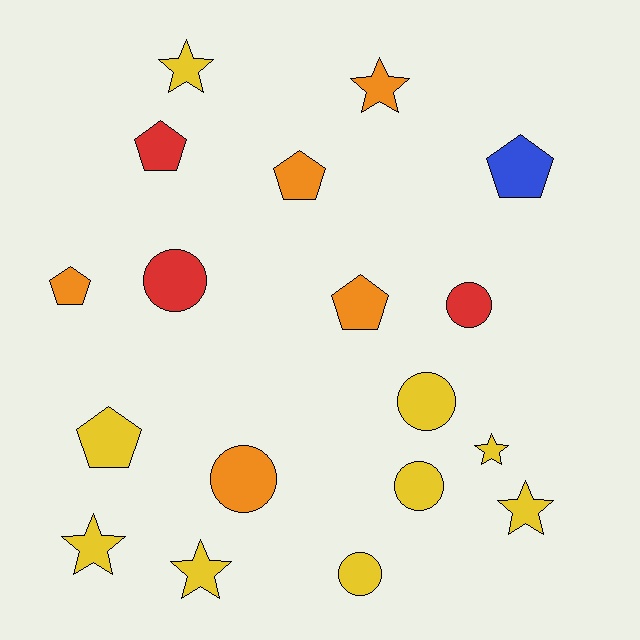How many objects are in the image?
There are 18 objects.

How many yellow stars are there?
There are 5 yellow stars.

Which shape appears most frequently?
Star, with 6 objects.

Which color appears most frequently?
Yellow, with 9 objects.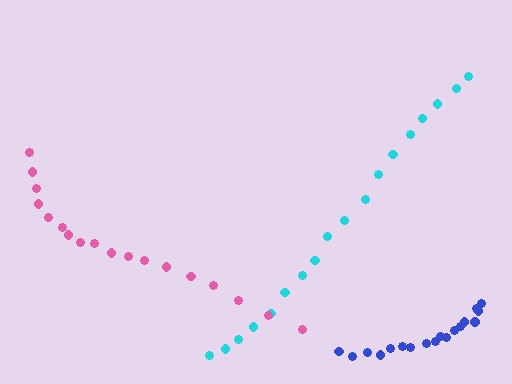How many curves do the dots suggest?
There are 3 distinct paths.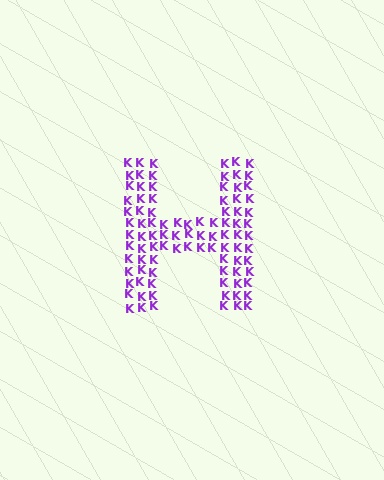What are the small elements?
The small elements are letter K's.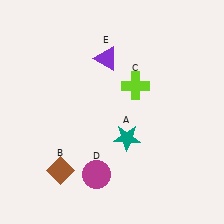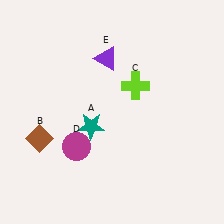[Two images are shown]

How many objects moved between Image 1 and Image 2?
3 objects moved between the two images.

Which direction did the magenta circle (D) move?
The magenta circle (D) moved up.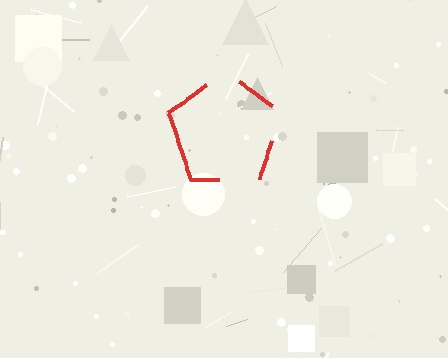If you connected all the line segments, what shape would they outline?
They would outline a pentagon.